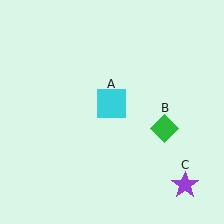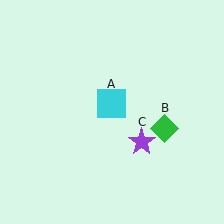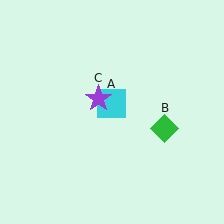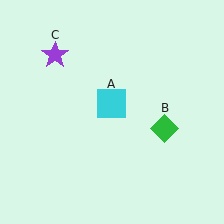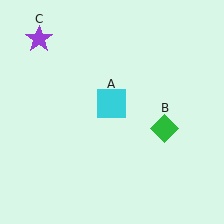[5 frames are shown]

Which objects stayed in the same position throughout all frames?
Cyan square (object A) and green diamond (object B) remained stationary.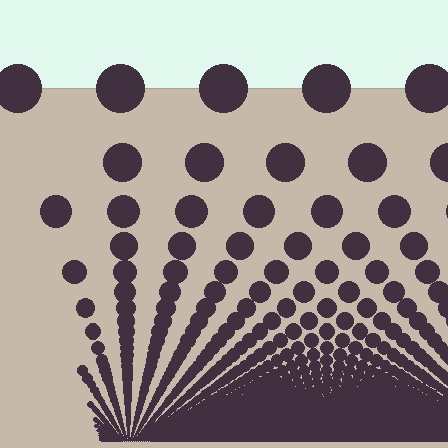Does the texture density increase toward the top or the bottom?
Density increases toward the bottom.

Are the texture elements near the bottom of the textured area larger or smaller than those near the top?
Smaller. The gradient is inverted — elements near the bottom are smaller and denser.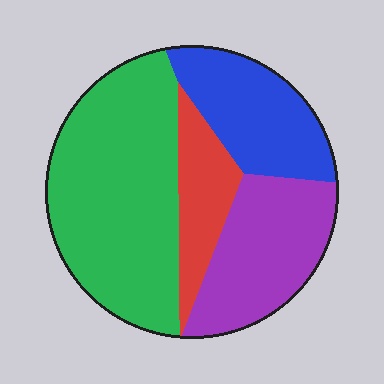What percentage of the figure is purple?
Purple covers around 25% of the figure.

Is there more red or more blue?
Blue.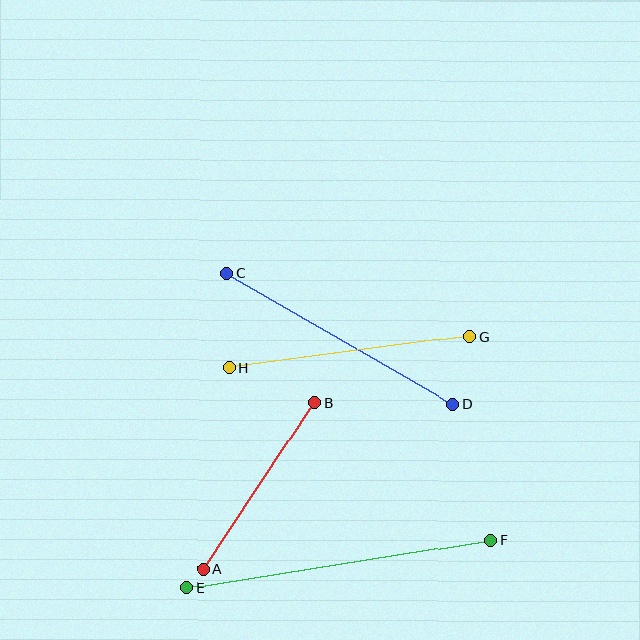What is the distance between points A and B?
The distance is approximately 200 pixels.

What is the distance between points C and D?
The distance is approximately 261 pixels.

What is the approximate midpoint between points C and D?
The midpoint is at approximately (340, 338) pixels.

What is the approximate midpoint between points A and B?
The midpoint is at approximately (259, 486) pixels.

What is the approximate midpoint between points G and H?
The midpoint is at approximately (349, 352) pixels.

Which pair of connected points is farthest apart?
Points E and F are farthest apart.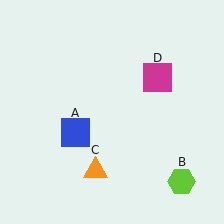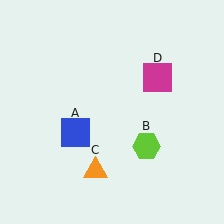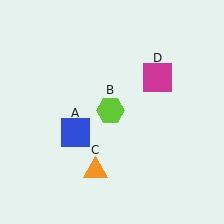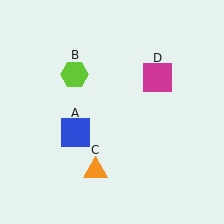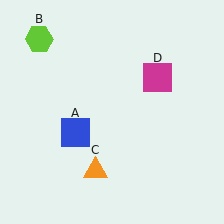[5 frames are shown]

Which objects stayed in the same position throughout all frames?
Blue square (object A) and orange triangle (object C) and magenta square (object D) remained stationary.